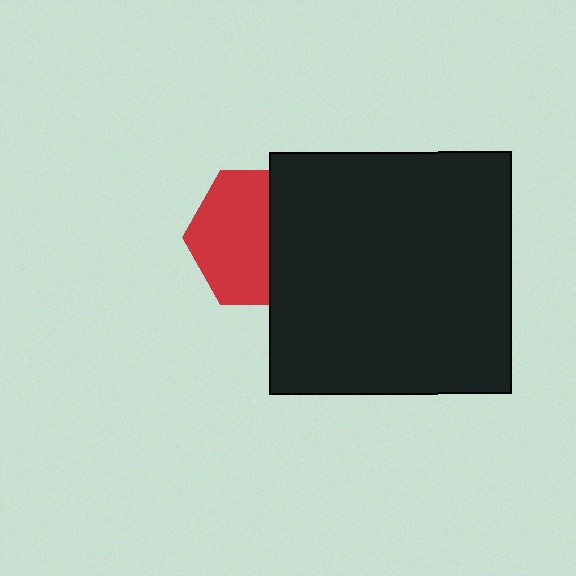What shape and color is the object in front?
The object in front is a black square.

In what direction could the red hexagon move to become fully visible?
The red hexagon could move left. That would shift it out from behind the black square entirely.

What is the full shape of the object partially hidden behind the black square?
The partially hidden object is a red hexagon.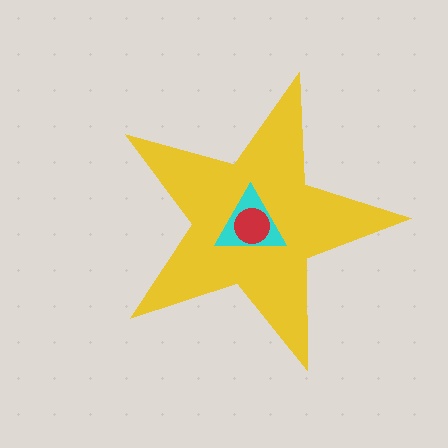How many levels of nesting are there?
3.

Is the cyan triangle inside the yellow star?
Yes.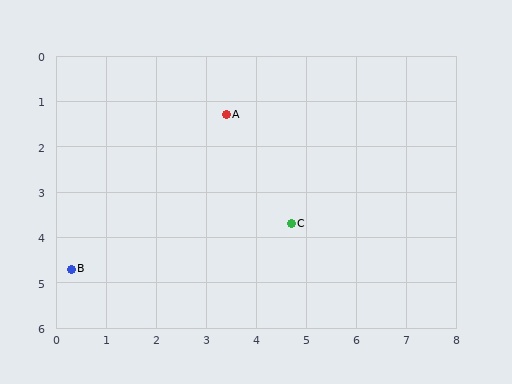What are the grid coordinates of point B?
Point B is at approximately (0.3, 4.7).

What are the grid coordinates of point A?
Point A is at approximately (3.4, 1.3).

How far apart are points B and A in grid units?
Points B and A are about 4.6 grid units apart.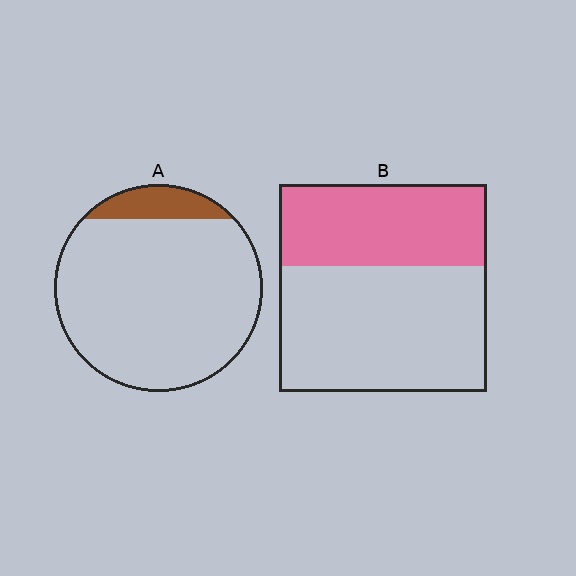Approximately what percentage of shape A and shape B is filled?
A is approximately 10% and B is approximately 40%.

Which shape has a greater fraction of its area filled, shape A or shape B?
Shape B.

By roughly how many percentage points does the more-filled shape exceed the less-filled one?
By roughly 30 percentage points (B over A).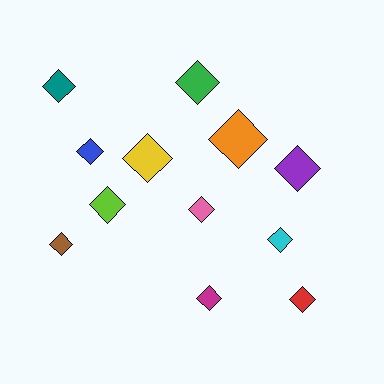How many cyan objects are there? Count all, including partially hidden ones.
There is 1 cyan object.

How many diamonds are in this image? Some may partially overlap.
There are 12 diamonds.